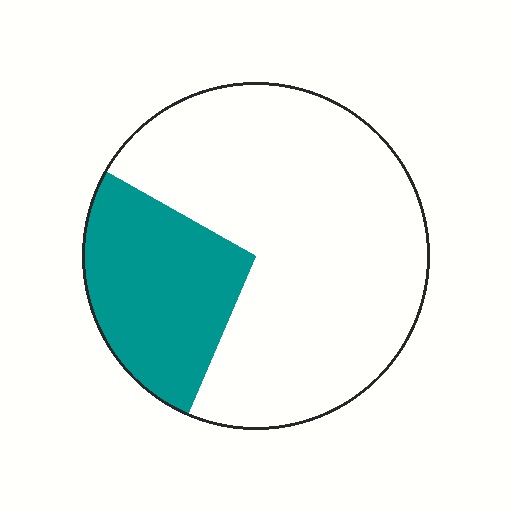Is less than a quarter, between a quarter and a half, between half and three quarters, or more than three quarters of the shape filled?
Between a quarter and a half.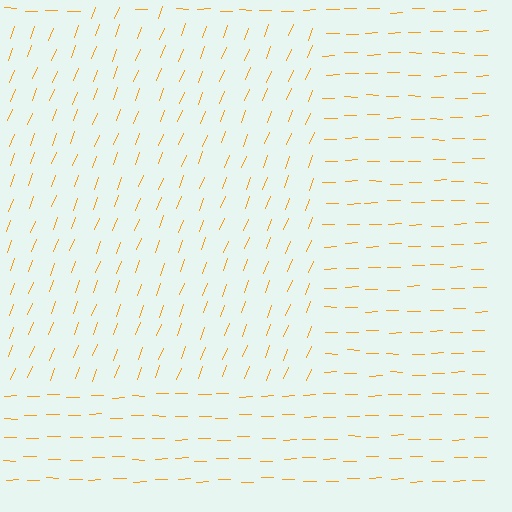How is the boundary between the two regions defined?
The boundary is defined purely by a change in line orientation (approximately 68 degrees difference). All lines are the same color and thickness.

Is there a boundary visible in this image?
Yes, there is a texture boundary formed by a change in line orientation.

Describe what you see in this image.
The image is filled with small orange line segments. A rectangle region in the image has lines oriented differently from the surrounding lines, creating a visible texture boundary.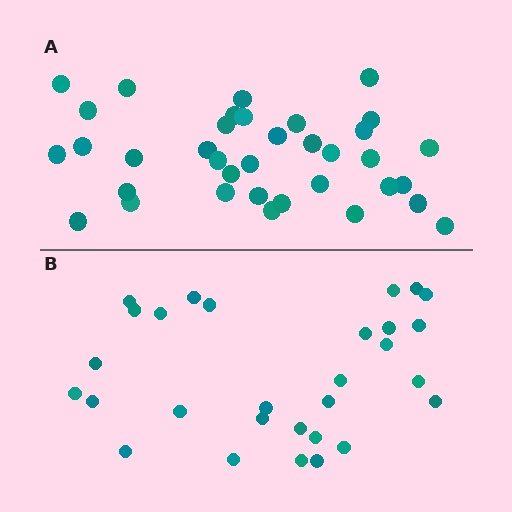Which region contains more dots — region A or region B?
Region A (the top region) has more dots.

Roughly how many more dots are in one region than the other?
Region A has roughly 8 or so more dots than region B.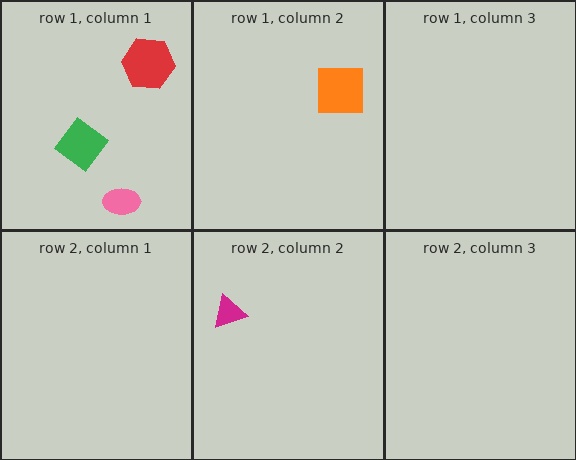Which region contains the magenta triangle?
The row 2, column 2 region.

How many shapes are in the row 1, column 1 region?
3.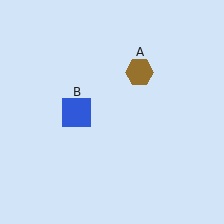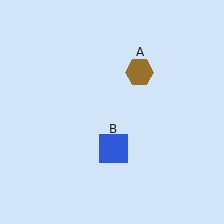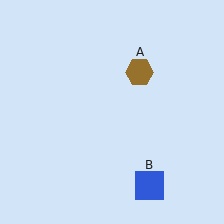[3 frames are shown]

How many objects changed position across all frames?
1 object changed position: blue square (object B).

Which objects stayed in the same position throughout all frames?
Brown hexagon (object A) remained stationary.